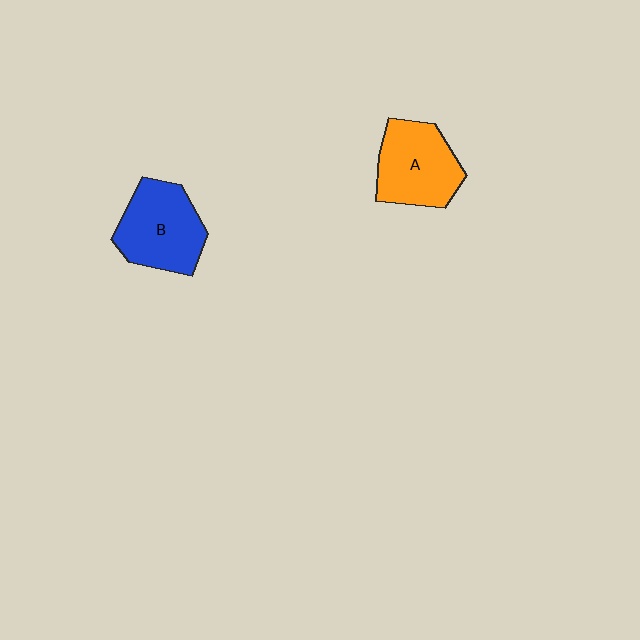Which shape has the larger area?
Shape B (blue).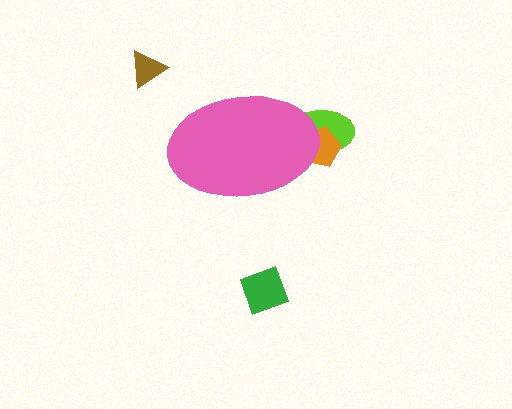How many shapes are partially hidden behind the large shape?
2 shapes are partially hidden.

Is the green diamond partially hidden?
No, the green diamond is fully visible.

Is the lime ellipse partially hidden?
Yes, the lime ellipse is partially hidden behind the pink ellipse.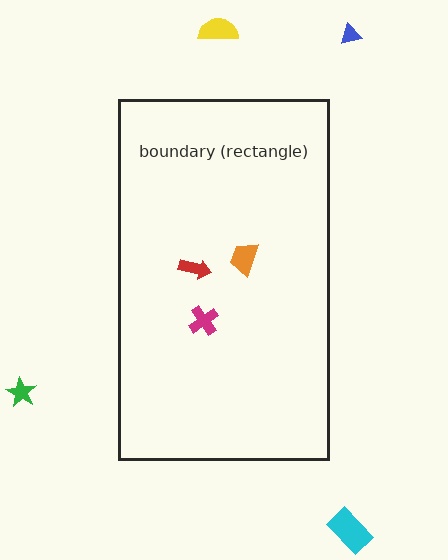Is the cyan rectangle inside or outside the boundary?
Outside.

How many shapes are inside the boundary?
3 inside, 4 outside.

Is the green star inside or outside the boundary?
Outside.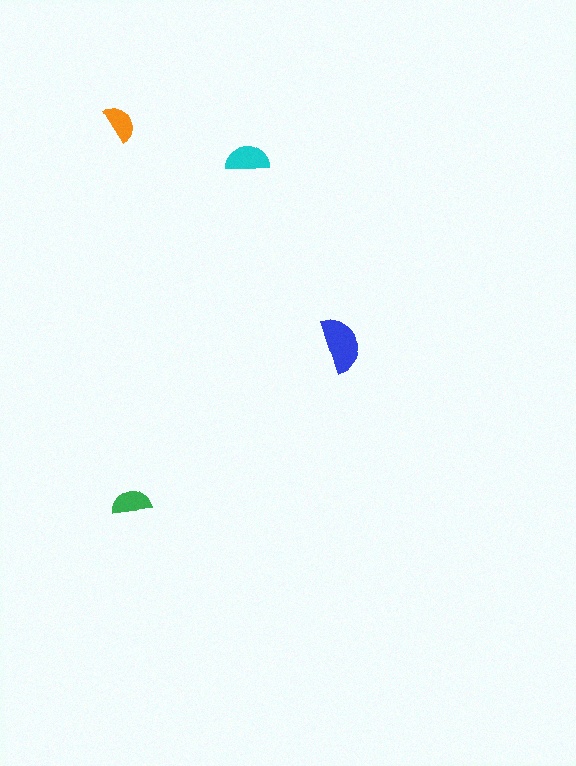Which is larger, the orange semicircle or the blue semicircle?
The blue one.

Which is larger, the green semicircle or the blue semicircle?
The blue one.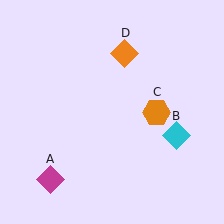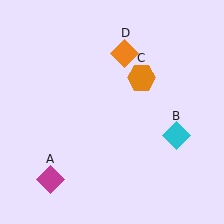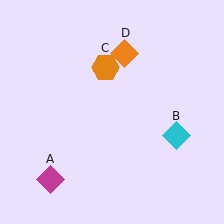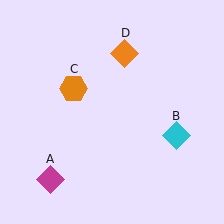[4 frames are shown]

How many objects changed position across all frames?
1 object changed position: orange hexagon (object C).